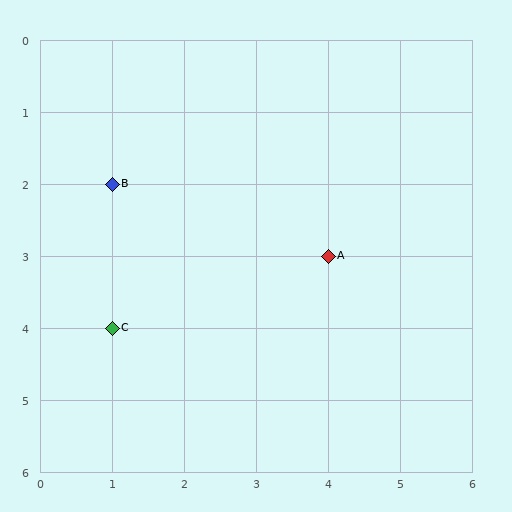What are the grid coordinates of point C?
Point C is at grid coordinates (1, 4).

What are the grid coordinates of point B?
Point B is at grid coordinates (1, 2).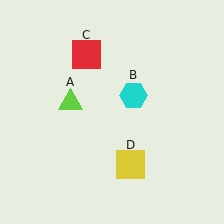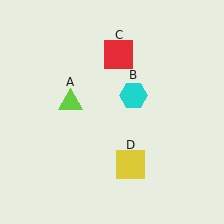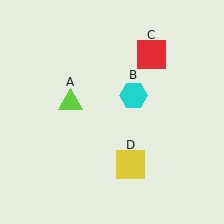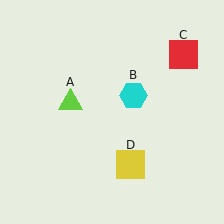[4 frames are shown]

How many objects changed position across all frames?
1 object changed position: red square (object C).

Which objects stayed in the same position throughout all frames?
Lime triangle (object A) and cyan hexagon (object B) and yellow square (object D) remained stationary.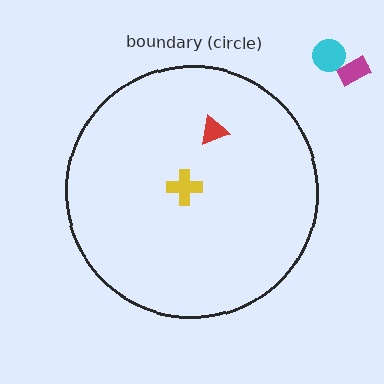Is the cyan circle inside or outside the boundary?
Outside.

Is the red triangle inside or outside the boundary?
Inside.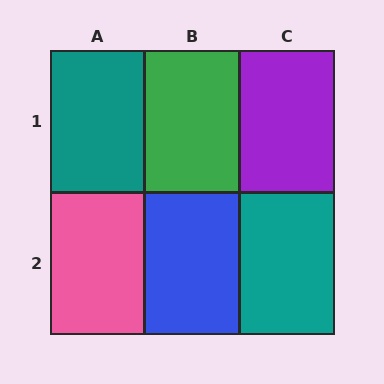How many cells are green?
1 cell is green.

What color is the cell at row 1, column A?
Teal.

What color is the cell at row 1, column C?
Purple.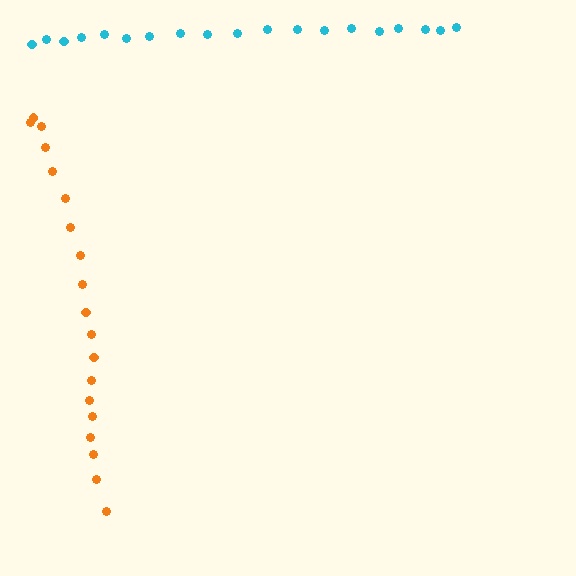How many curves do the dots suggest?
There are 2 distinct paths.